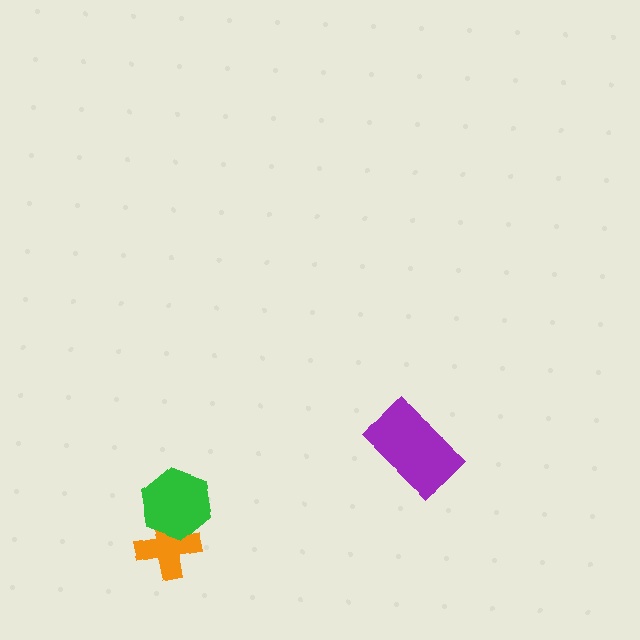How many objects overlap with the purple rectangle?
0 objects overlap with the purple rectangle.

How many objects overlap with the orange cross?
1 object overlaps with the orange cross.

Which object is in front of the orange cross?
The green hexagon is in front of the orange cross.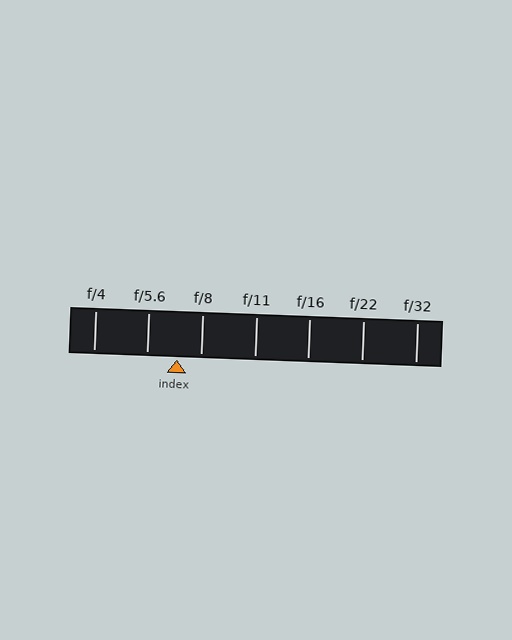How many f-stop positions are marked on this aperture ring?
There are 7 f-stop positions marked.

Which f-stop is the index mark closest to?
The index mark is closest to f/8.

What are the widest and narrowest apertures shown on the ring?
The widest aperture shown is f/4 and the narrowest is f/32.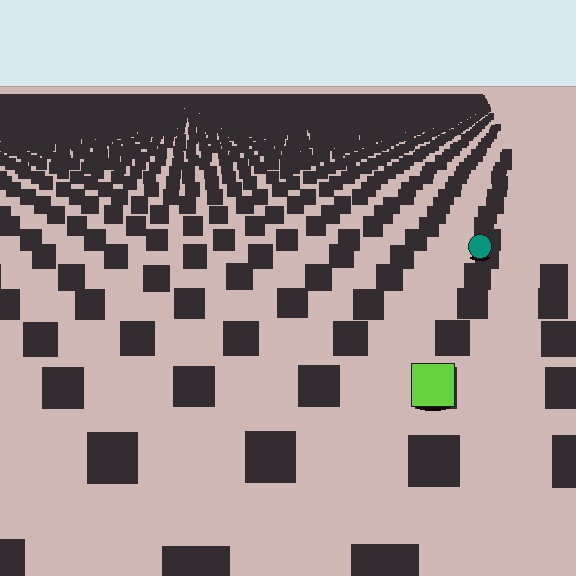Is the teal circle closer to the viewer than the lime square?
No. The lime square is closer — you can tell from the texture gradient: the ground texture is coarser near it.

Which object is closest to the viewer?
The lime square is closest. The texture marks near it are larger and more spread out.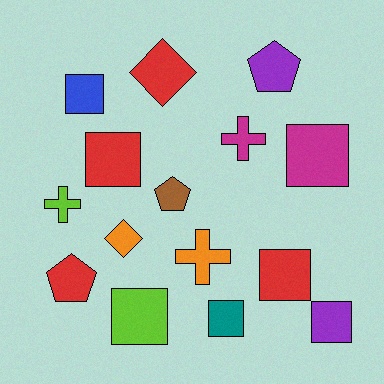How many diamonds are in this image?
There are 2 diamonds.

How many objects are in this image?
There are 15 objects.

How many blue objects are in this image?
There is 1 blue object.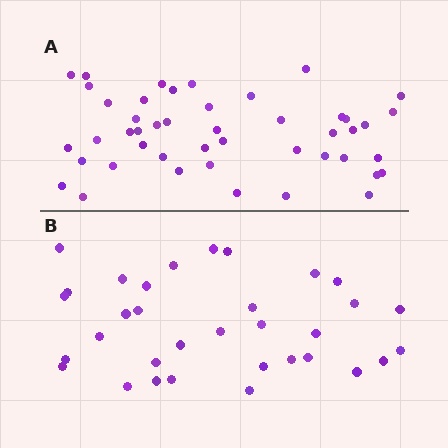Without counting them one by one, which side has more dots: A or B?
Region A (the top region) has more dots.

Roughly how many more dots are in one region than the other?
Region A has approximately 15 more dots than region B.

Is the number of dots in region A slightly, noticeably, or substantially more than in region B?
Region A has noticeably more, but not dramatically so. The ratio is roughly 1.4 to 1.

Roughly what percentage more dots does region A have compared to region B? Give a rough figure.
About 40% more.